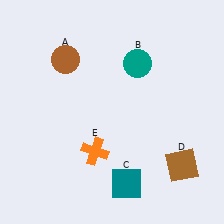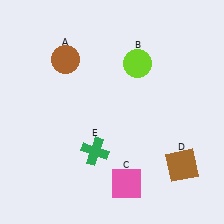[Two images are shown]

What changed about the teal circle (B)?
In Image 1, B is teal. In Image 2, it changed to lime.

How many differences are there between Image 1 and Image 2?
There are 3 differences between the two images.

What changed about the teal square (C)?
In Image 1, C is teal. In Image 2, it changed to pink.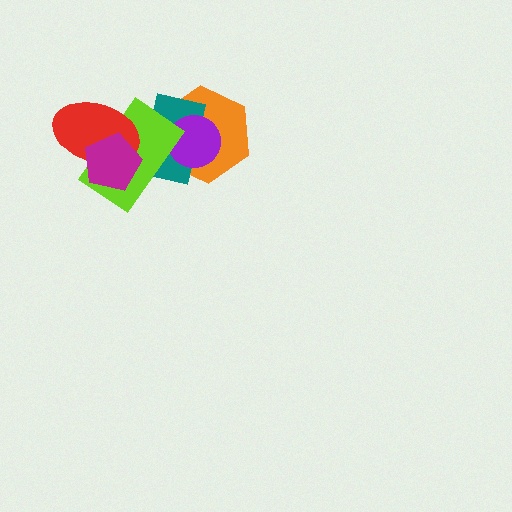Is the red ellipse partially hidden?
Yes, it is partially covered by another shape.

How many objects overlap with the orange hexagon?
3 objects overlap with the orange hexagon.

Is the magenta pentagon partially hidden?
No, no other shape covers it.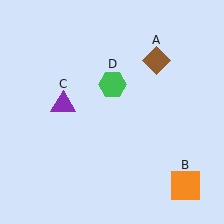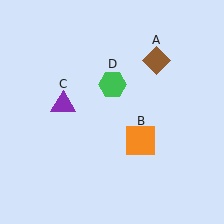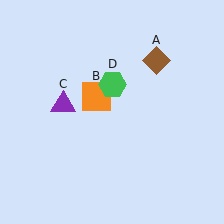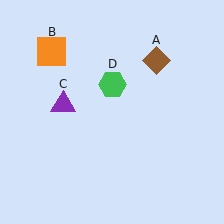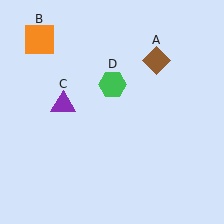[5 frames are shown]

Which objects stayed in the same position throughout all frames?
Brown diamond (object A) and purple triangle (object C) and green hexagon (object D) remained stationary.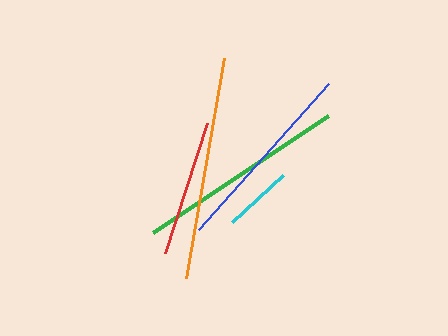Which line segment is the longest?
The orange line is the longest at approximately 223 pixels.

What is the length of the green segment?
The green segment is approximately 211 pixels long.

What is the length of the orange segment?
The orange segment is approximately 223 pixels long.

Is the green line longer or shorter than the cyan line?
The green line is longer than the cyan line.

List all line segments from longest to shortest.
From longest to shortest: orange, green, blue, red, cyan.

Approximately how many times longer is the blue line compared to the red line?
The blue line is approximately 1.4 times the length of the red line.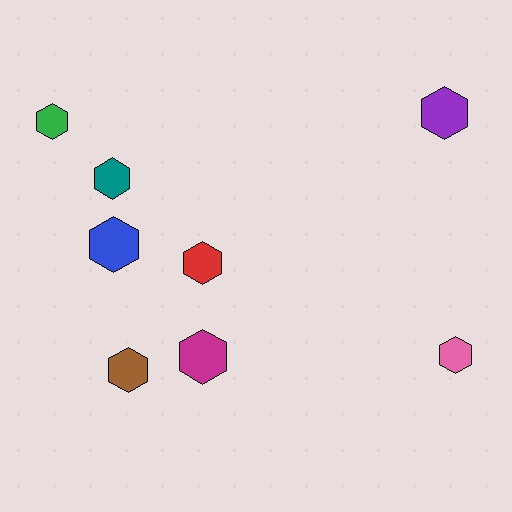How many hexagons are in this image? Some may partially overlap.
There are 8 hexagons.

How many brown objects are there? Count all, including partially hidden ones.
There is 1 brown object.